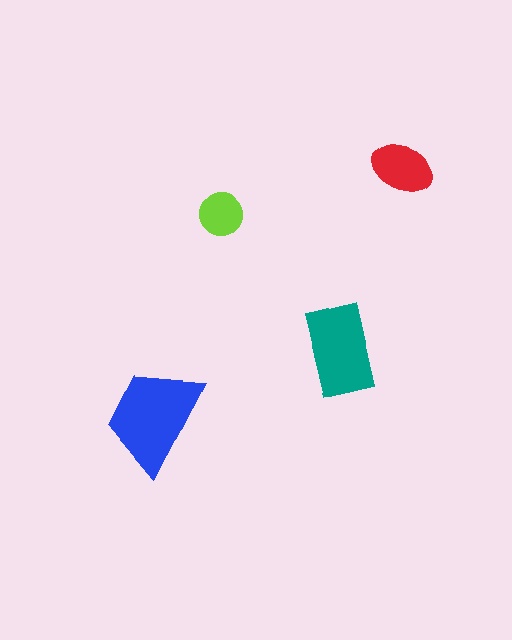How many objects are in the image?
There are 4 objects in the image.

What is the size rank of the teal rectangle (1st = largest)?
2nd.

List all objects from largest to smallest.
The blue trapezoid, the teal rectangle, the red ellipse, the lime circle.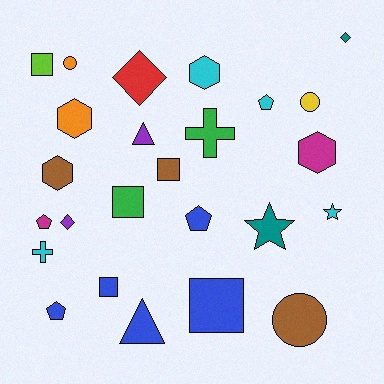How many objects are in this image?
There are 25 objects.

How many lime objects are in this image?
There is 1 lime object.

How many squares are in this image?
There are 5 squares.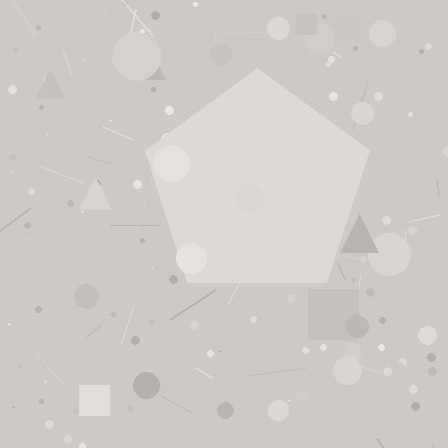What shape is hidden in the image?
A pentagon is hidden in the image.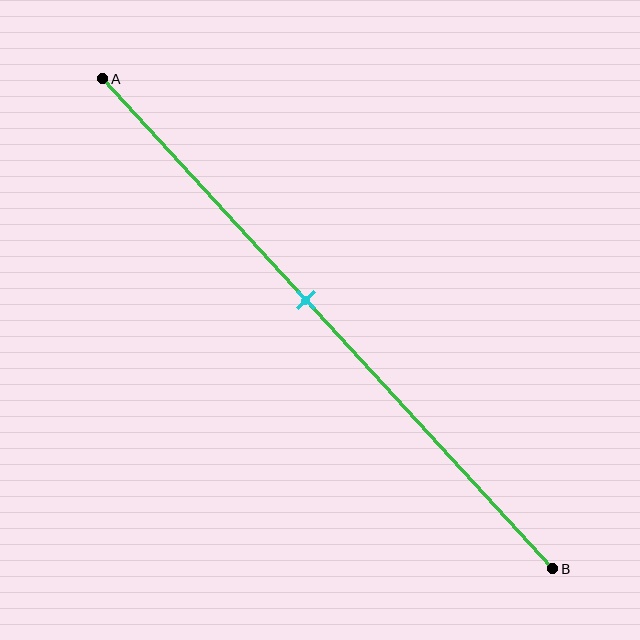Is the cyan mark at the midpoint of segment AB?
No, the mark is at about 45% from A, not at the 50% midpoint.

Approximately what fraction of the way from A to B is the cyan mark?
The cyan mark is approximately 45% of the way from A to B.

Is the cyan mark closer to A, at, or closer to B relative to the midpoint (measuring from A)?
The cyan mark is closer to point A than the midpoint of segment AB.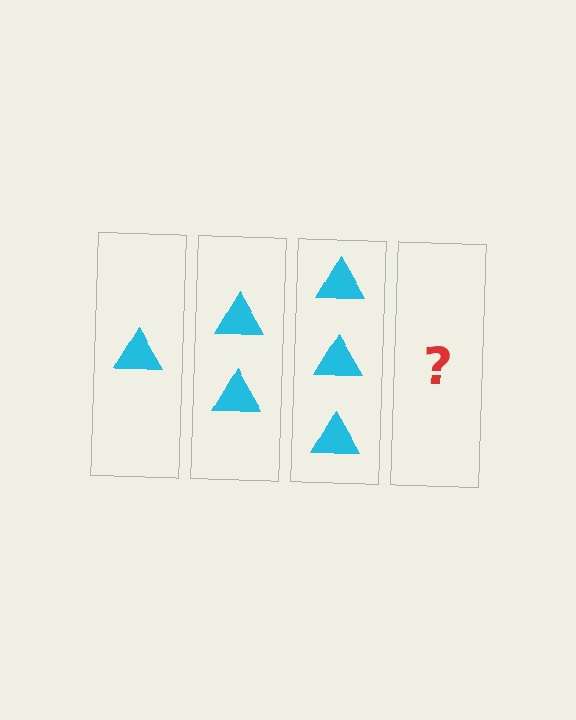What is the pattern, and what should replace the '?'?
The pattern is that each step adds one more triangle. The '?' should be 4 triangles.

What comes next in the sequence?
The next element should be 4 triangles.